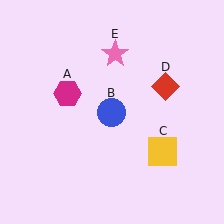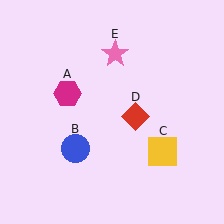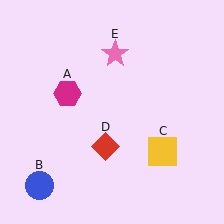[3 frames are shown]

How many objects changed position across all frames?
2 objects changed position: blue circle (object B), red diamond (object D).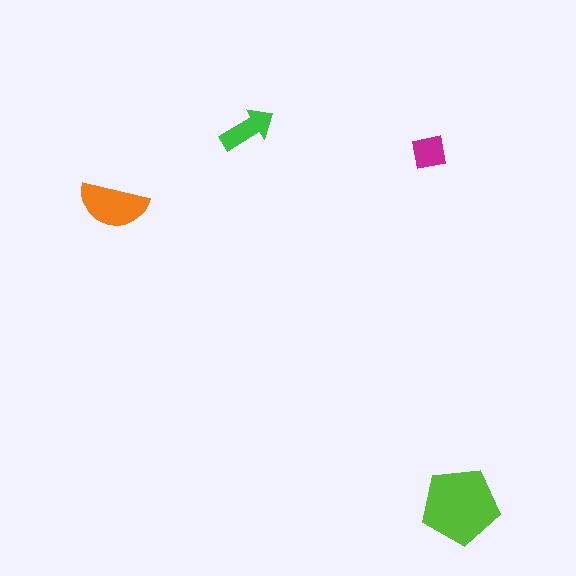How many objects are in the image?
There are 4 objects in the image.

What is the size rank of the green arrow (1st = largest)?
3rd.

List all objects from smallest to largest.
The magenta square, the green arrow, the orange semicircle, the lime pentagon.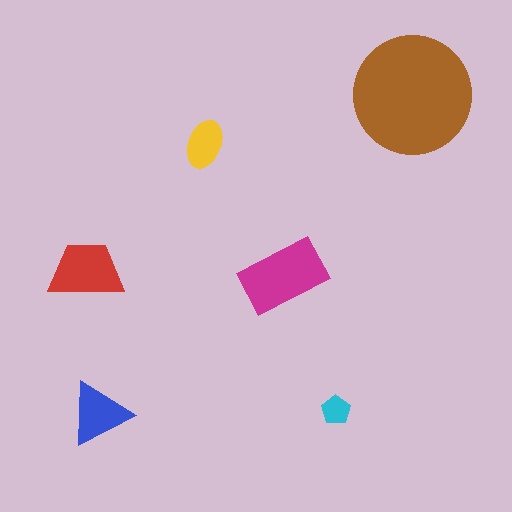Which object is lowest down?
The blue triangle is bottommost.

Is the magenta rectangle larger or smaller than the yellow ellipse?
Larger.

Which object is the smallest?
The cyan pentagon.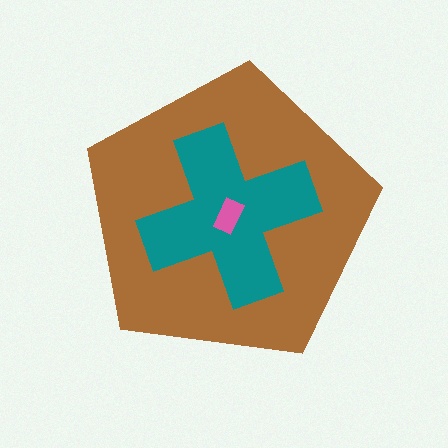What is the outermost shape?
The brown pentagon.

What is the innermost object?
The pink rectangle.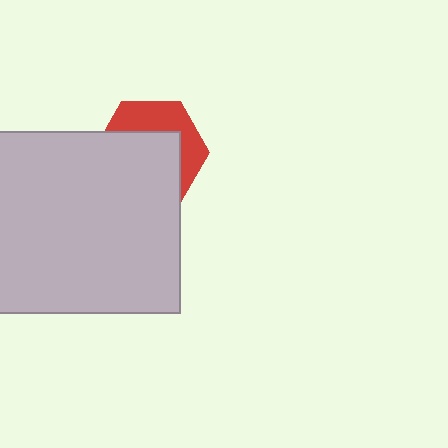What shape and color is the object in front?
The object in front is a light gray rectangle.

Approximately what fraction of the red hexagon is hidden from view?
Roughly 61% of the red hexagon is hidden behind the light gray rectangle.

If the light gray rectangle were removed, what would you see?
You would see the complete red hexagon.